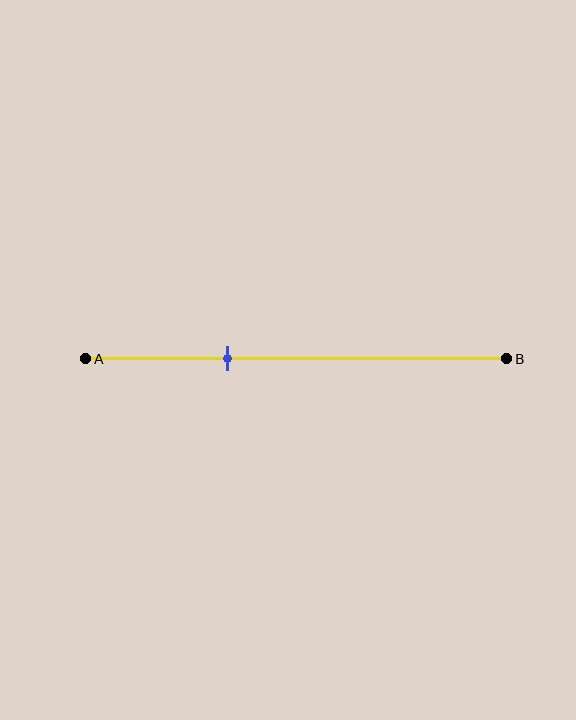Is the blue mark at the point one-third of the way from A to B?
Yes, the mark is approximately at the one-third point.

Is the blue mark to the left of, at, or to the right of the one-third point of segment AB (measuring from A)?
The blue mark is approximately at the one-third point of segment AB.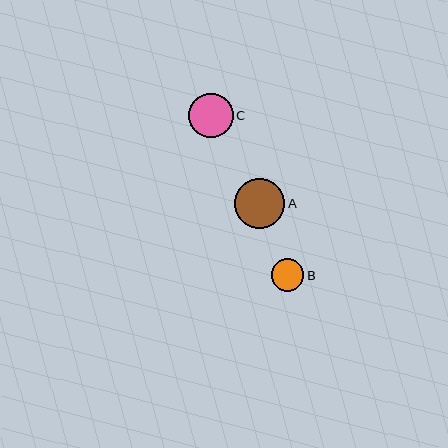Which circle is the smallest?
Circle B is the smallest with a size of approximately 33 pixels.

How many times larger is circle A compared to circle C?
Circle A is approximately 1.1 times the size of circle C.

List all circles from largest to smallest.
From largest to smallest: A, C, B.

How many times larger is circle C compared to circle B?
Circle C is approximately 1.3 times the size of circle B.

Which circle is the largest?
Circle A is the largest with a size of approximately 50 pixels.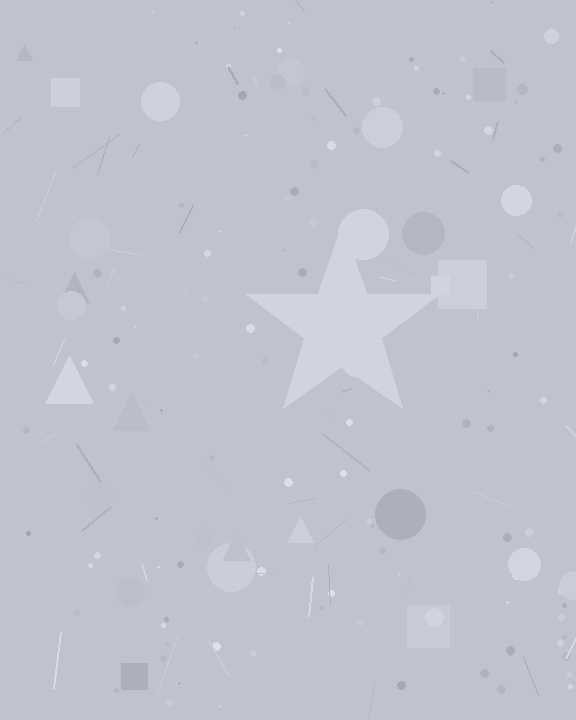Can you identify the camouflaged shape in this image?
The camouflaged shape is a star.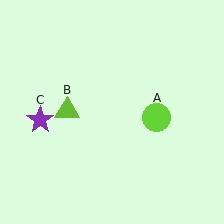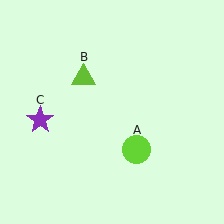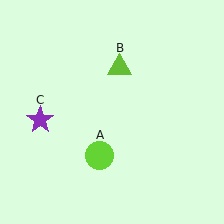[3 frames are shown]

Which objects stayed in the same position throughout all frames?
Purple star (object C) remained stationary.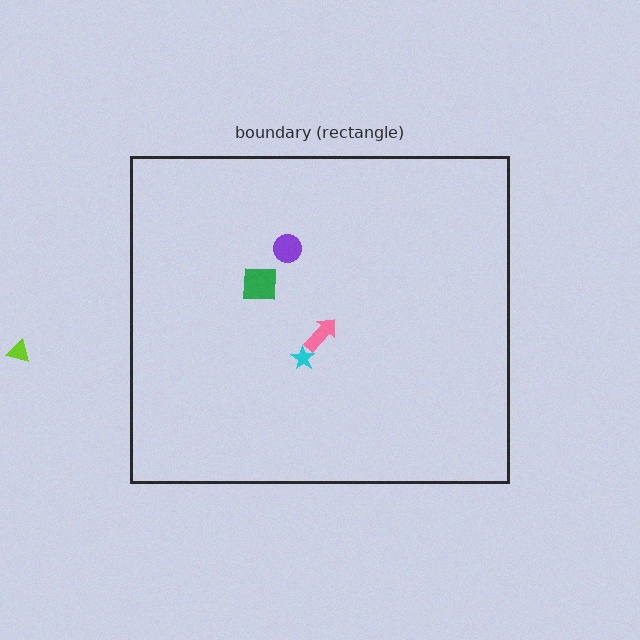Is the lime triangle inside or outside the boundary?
Outside.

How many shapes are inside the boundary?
4 inside, 1 outside.